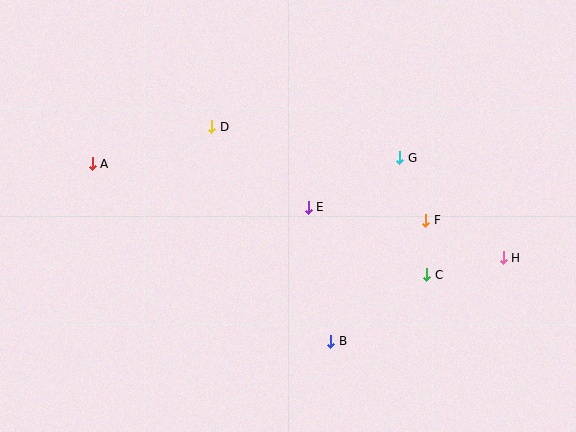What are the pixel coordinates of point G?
Point G is at (400, 158).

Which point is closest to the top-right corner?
Point G is closest to the top-right corner.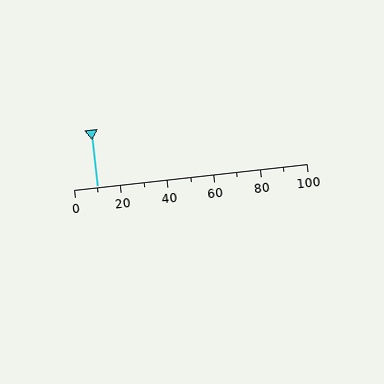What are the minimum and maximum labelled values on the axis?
The axis runs from 0 to 100.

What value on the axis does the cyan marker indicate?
The marker indicates approximately 10.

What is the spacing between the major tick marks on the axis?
The major ticks are spaced 20 apart.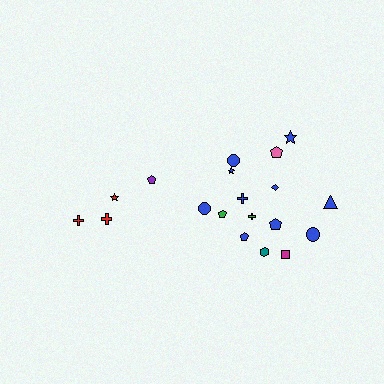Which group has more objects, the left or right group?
The right group.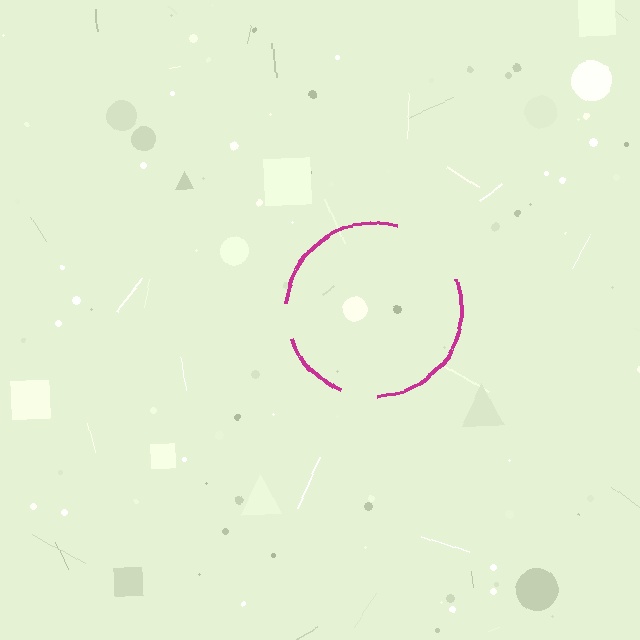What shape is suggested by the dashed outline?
The dashed outline suggests a circle.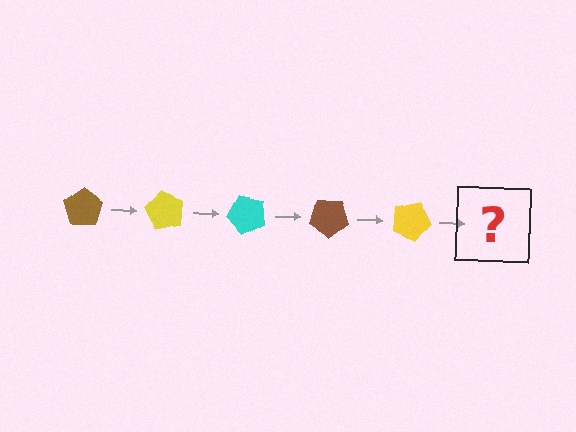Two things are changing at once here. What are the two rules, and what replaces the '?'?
The two rules are that it rotates 60 degrees each step and the color cycles through brown, yellow, and cyan. The '?' should be a cyan pentagon, rotated 300 degrees from the start.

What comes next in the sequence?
The next element should be a cyan pentagon, rotated 300 degrees from the start.